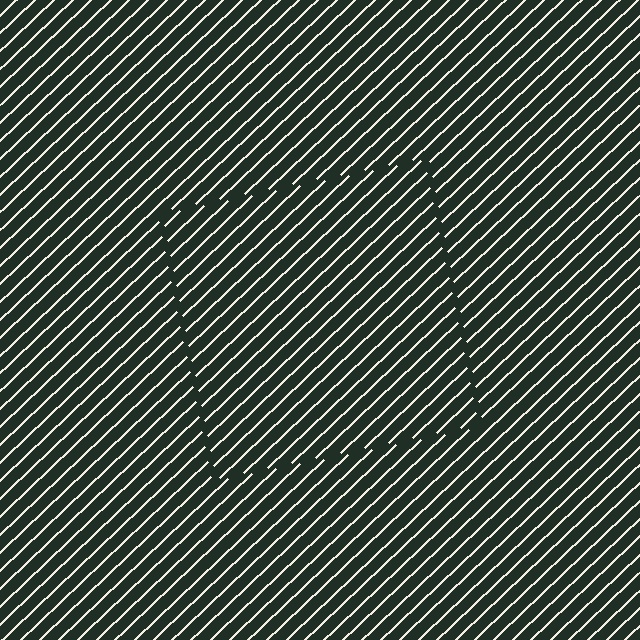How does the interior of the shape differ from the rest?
The interior of the shape contains the same grating, shifted by half a period — the contour is defined by the phase discontinuity where line-ends from the inner and outer gratings abut.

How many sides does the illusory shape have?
4 sides — the line-ends trace a square.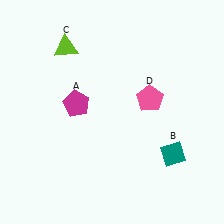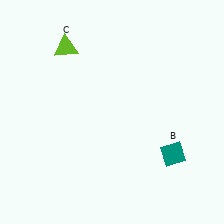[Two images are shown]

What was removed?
The pink pentagon (D), the magenta pentagon (A) were removed in Image 2.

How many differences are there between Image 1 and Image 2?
There are 2 differences between the two images.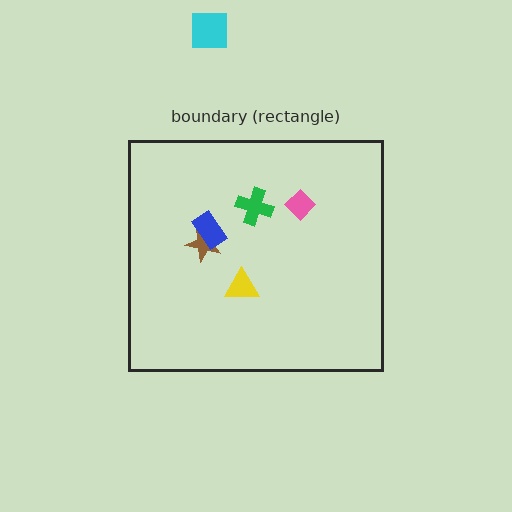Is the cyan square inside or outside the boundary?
Outside.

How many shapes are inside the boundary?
5 inside, 1 outside.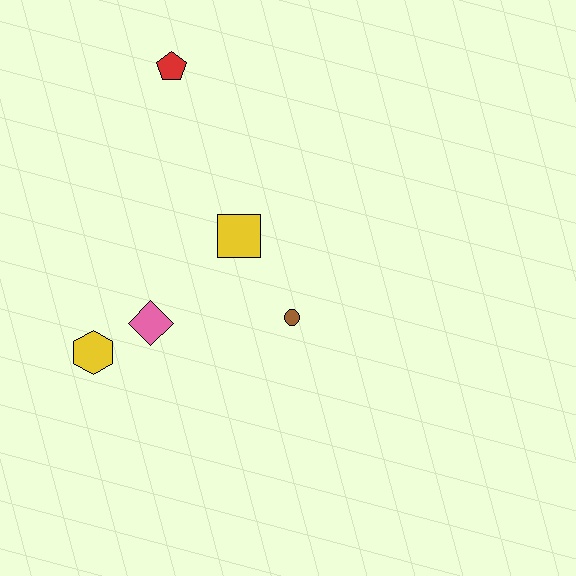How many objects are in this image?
There are 5 objects.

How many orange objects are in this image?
There are no orange objects.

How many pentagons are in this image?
There is 1 pentagon.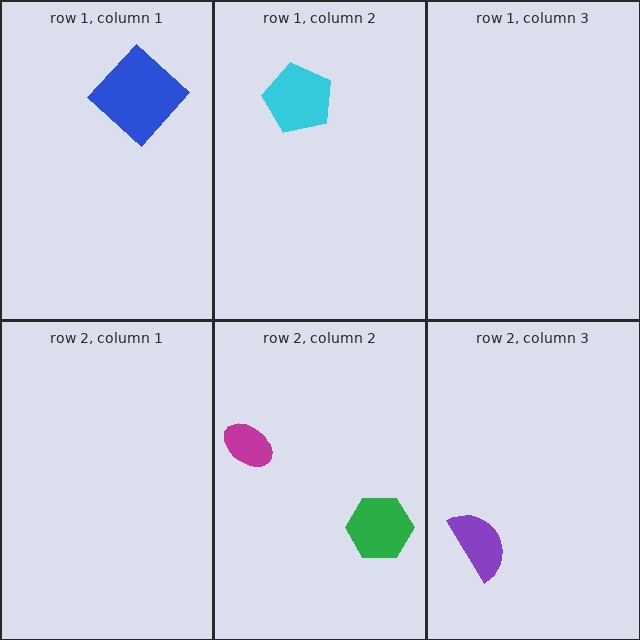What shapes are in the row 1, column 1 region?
The blue diamond.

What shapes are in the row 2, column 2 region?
The green hexagon, the magenta ellipse.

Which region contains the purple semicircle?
The row 2, column 3 region.